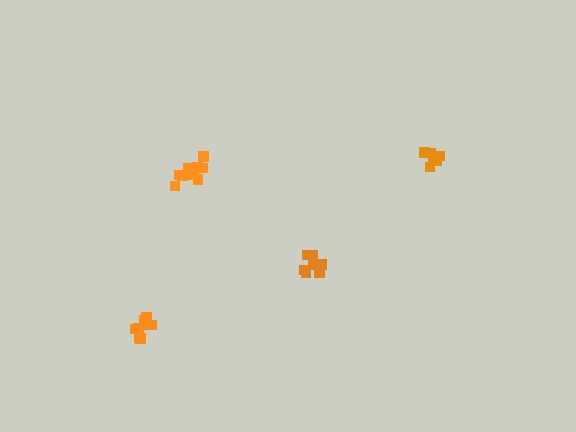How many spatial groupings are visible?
There are 4 spatial groupings.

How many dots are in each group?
Group 1: 7 dots, Group 2: 12 dots, Group 3: 8 dots, Group 4: 6 dots (33 total).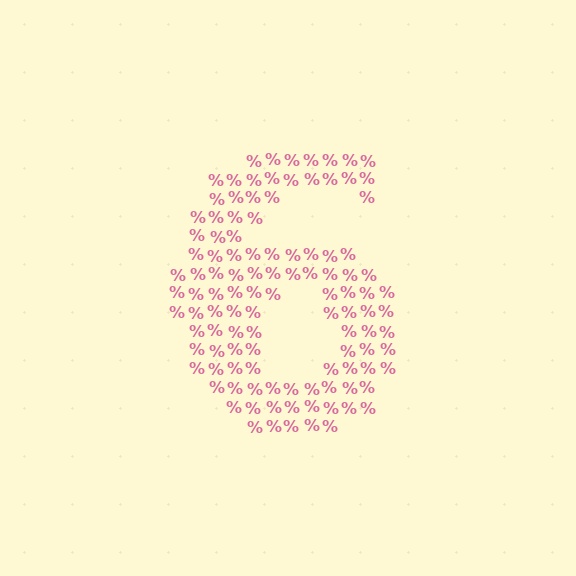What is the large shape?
The large shape is the digit 6.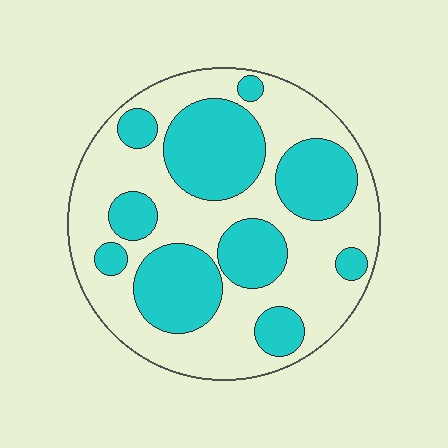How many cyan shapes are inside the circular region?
10.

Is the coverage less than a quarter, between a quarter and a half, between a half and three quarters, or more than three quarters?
Between a quarter and a half.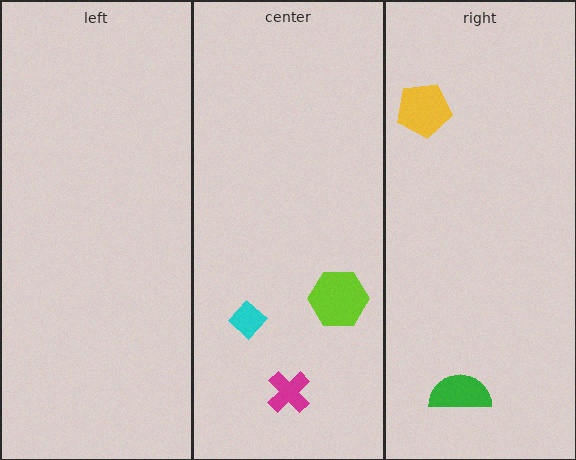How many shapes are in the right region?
2.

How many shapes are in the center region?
3.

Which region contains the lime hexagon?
The center region.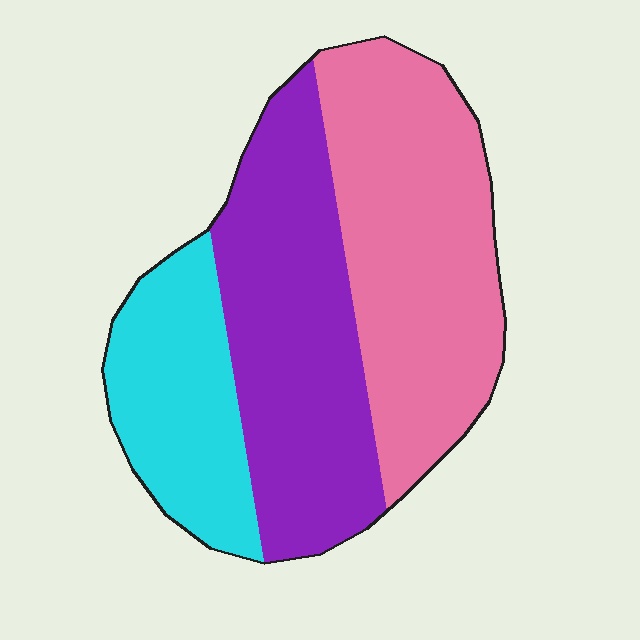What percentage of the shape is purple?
Purple covers 37% of the shape.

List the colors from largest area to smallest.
From largest to smallest: pink, purple, cyan.